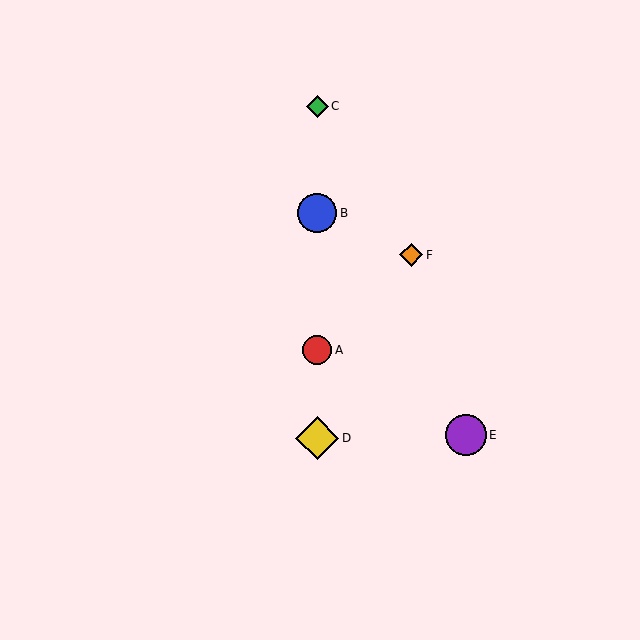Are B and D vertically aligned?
Yes, both are at x≈317.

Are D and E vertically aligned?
No, D is at x≈317 and E is at x≈466.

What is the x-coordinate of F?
Object F is at x≈411.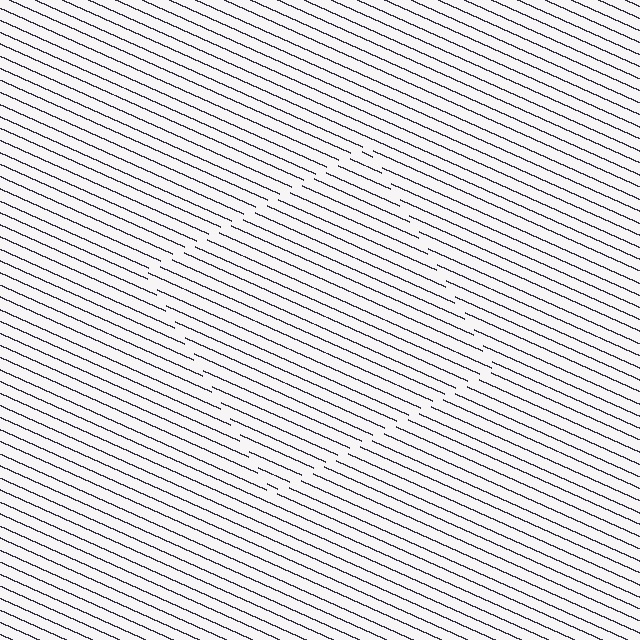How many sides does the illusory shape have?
4 sides — the line-ends trace a square.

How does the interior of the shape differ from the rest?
The interior of the shape contains the same grating, shifted by half a period — the contour is defined by the phase discontinuity where line-ends from the inner and outer gratings abut.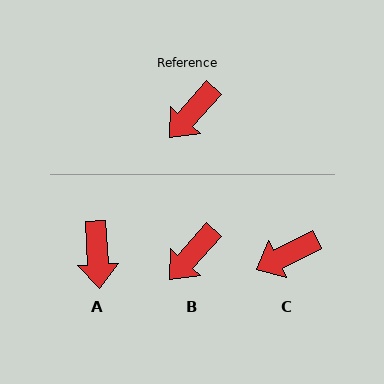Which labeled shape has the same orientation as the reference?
B.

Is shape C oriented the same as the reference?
No, it is off by about 21 degrees.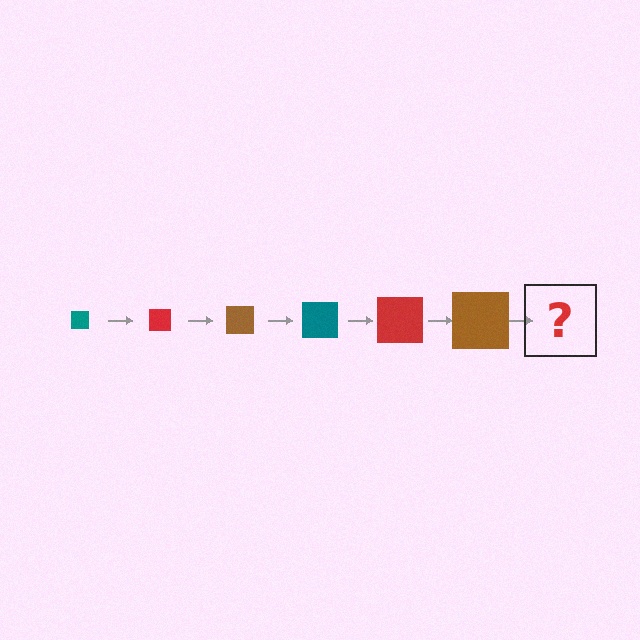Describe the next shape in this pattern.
It should be a teal square, larger than the previous one.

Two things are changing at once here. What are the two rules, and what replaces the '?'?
The two rules are that the square grows larger each step and the color cycles through teal, red, and brown. The '?' should be a teal square, larger than the previous one.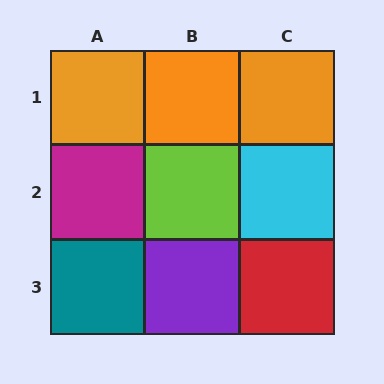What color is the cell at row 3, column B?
Purple.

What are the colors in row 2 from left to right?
Magenta, lime, cyan.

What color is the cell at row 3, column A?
Teal.